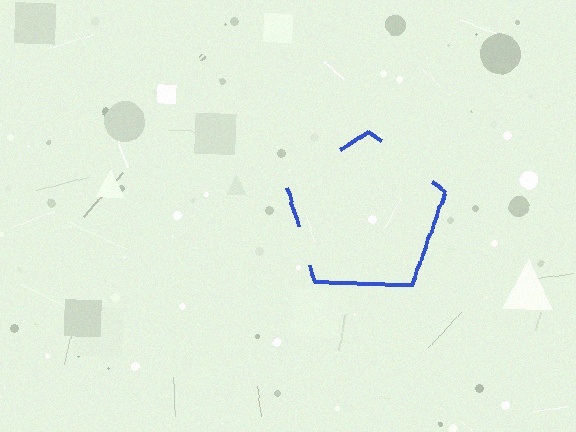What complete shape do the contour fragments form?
The contour fragments form a pentagon.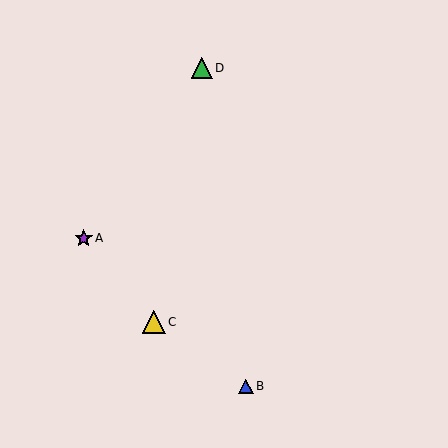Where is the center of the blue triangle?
The center of the blue triangle is at (246, 386).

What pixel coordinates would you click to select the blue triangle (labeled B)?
Click at (246, 386) to select the blue triangle B.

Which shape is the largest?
The yellow triangle (labeled C) is the largest.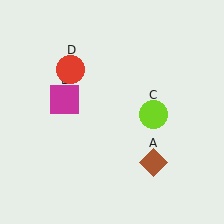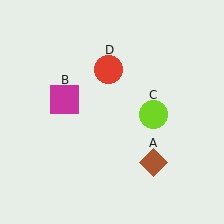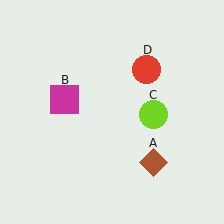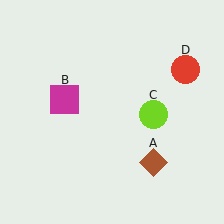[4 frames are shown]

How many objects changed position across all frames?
1 object changed position: red circle (object D).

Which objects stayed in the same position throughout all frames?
Brown diamond (object A) and magenta square (object B) and lime circle (object C) remained stationary.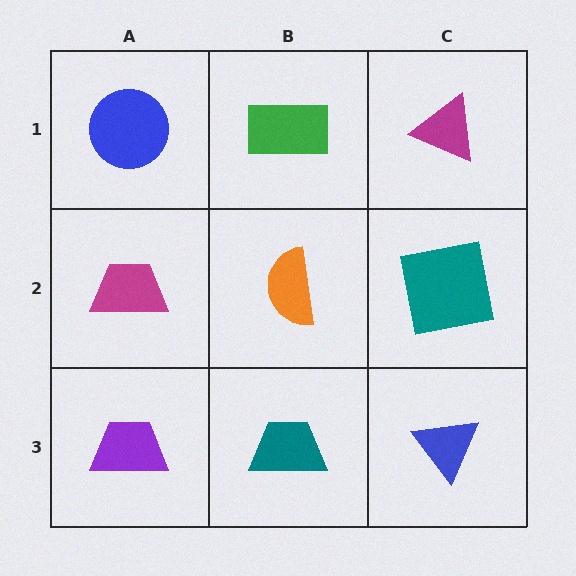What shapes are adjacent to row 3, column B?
An orange semicircle (row 2, column B), a purple trapezoid (row 3, column A), a blue triangle (row 3, column C).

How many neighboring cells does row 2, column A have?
3.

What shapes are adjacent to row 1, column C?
A teal square (row 2, column C), a green rectangle (row 1, column B).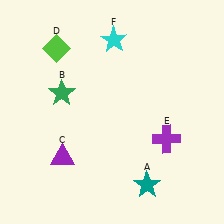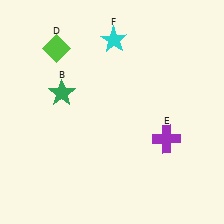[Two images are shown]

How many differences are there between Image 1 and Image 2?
There are 2 differences between the two images.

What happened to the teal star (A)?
The teal star (A) was removed in Image 2. It was in the bottom-right area of Image 1.